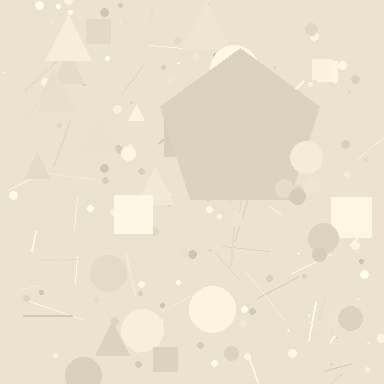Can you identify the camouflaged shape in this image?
The camouflaged shape is a pentagon.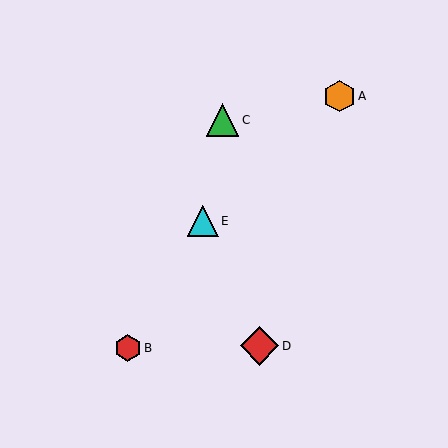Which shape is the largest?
The red diamond (labeled D) is the largest.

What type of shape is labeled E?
Shape E is a cyan triangle.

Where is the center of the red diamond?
The center of the red diamond is at (260, 346).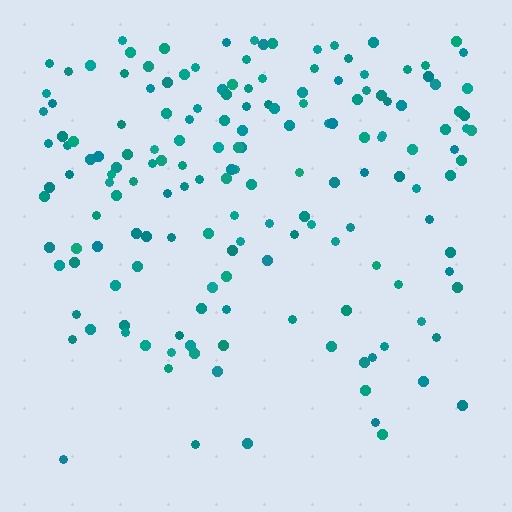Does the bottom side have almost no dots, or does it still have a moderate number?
Still a moderate number, just noticeably fewer than the top.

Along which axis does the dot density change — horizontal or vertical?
Vertical.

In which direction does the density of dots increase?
From bottom to top, with the top side densest.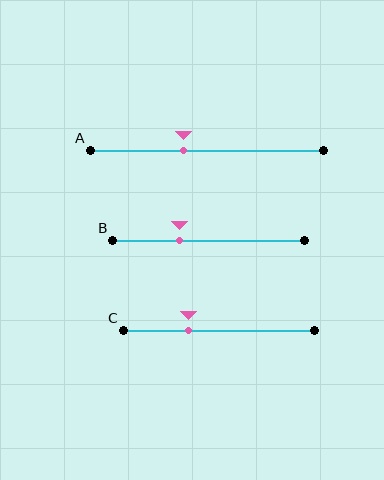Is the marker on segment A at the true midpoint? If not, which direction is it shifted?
No, the marker on segment A is shifted to the left by about 10% of the segment length.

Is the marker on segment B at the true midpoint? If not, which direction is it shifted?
No, the marker on segment B is shifted to the left by about 15% of the segment length.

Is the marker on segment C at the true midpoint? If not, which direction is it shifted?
No, the marker on segment C is shifted to the left by about 16% of the segment length.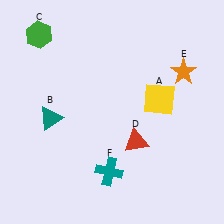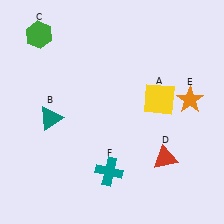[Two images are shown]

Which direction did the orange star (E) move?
The orange star (E) moved down.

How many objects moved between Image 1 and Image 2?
2 objects moved between the two images.